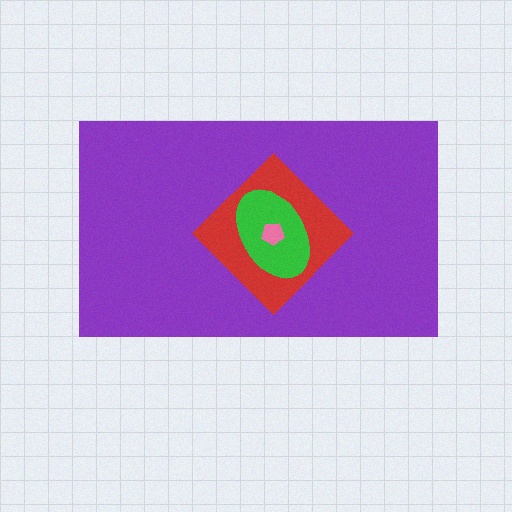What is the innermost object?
The pink pentagon.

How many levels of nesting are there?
4.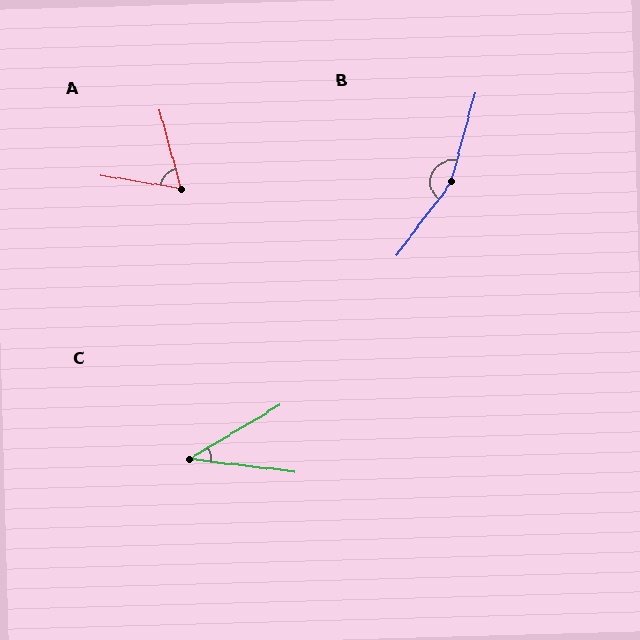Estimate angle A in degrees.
Approximately 66 degrees.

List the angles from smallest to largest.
C (37°), A (66°), B (158°).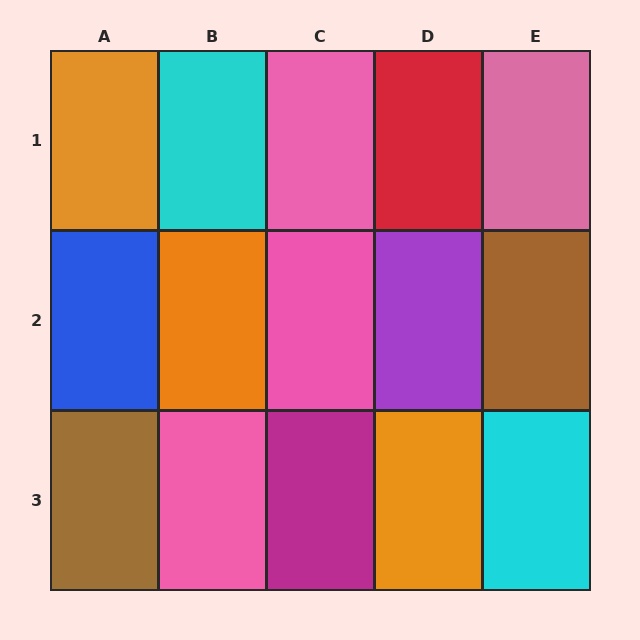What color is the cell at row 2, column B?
Orange.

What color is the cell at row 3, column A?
Brown.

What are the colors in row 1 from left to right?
Orange, cyan, pink, red, pink.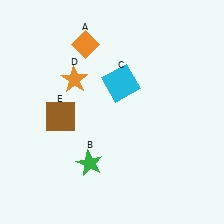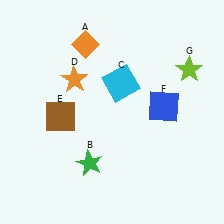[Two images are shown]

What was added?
A blue square (F), a lime star (G) were added in Image 2.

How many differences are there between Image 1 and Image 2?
There are 2 differences between the two images.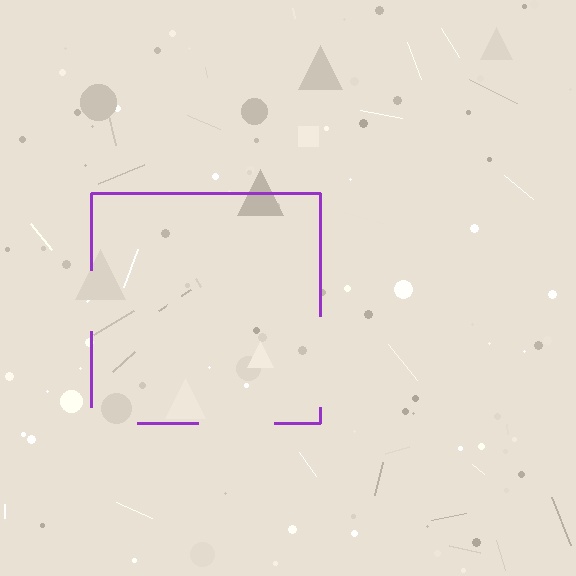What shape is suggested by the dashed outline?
The dashed outline suggests a square.